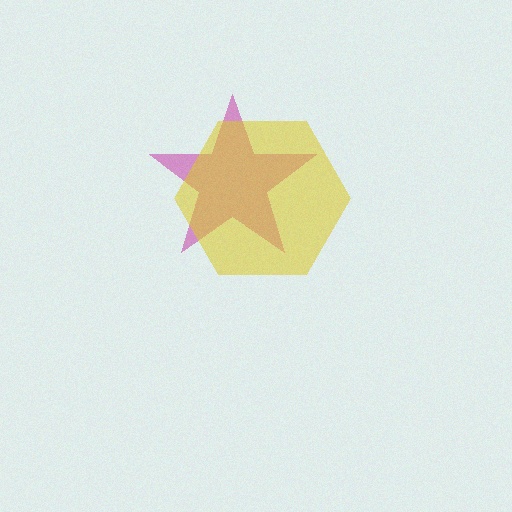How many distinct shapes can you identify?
There are 2 distinct shapes: a magenta star, a yellow hexagon.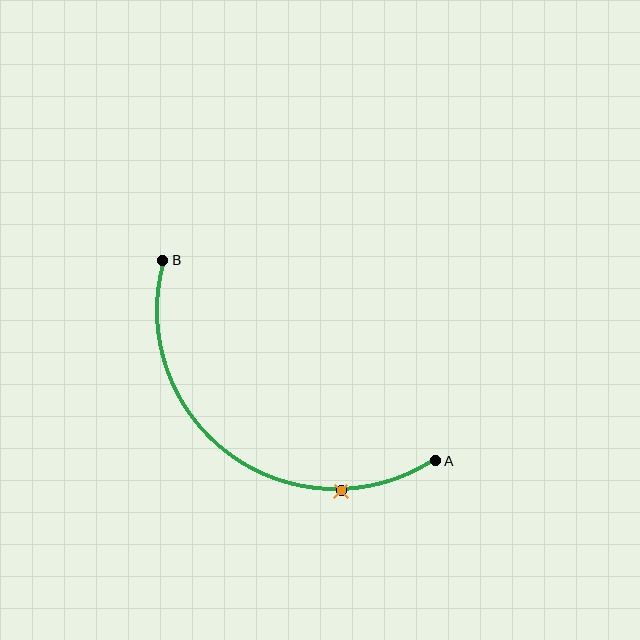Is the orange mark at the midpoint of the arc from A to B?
No. The orange mark lies on the arc but is closer to endpoint A. The arc midpoint would be at the point on the curve equidistant along the arc from both A and B.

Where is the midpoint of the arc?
The arc midpoint is the point on the curve farthest from the straight line joining A and B. It sits below and to the left of that line.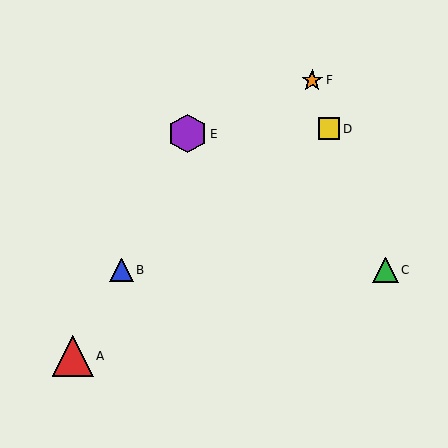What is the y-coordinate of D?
Object D is at y≈129.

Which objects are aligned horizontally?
Objects B, C are aligned horizontally.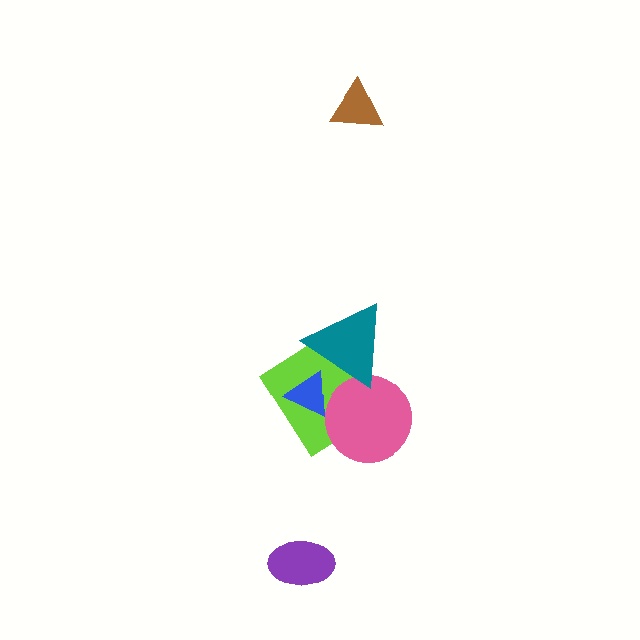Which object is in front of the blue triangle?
The teal triangle is in front of the blue triangle.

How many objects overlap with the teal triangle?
3 objects overlap with the teal triangle.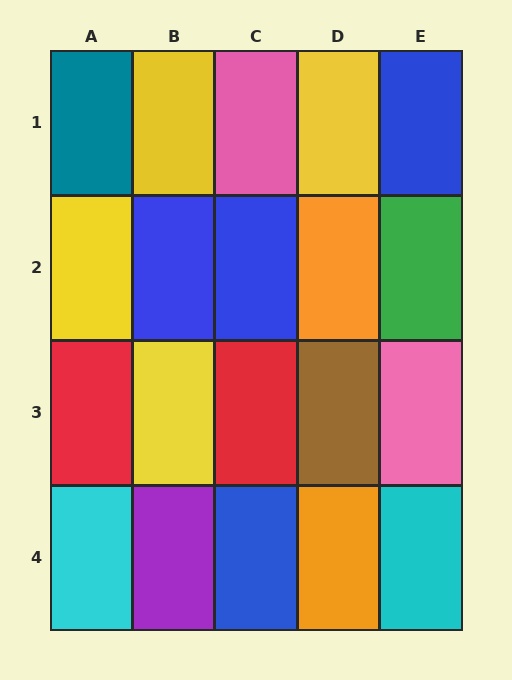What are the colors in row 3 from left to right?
Red, yellow, red, brown, pink.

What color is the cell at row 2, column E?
Green.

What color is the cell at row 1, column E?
Blue.